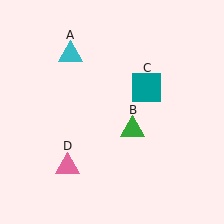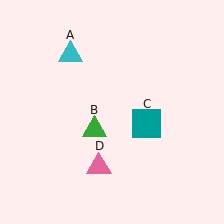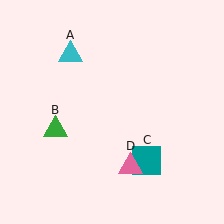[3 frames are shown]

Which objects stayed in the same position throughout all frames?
Cyan triangle (object A) remained stationary.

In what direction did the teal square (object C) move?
The teal square (object C) moved down.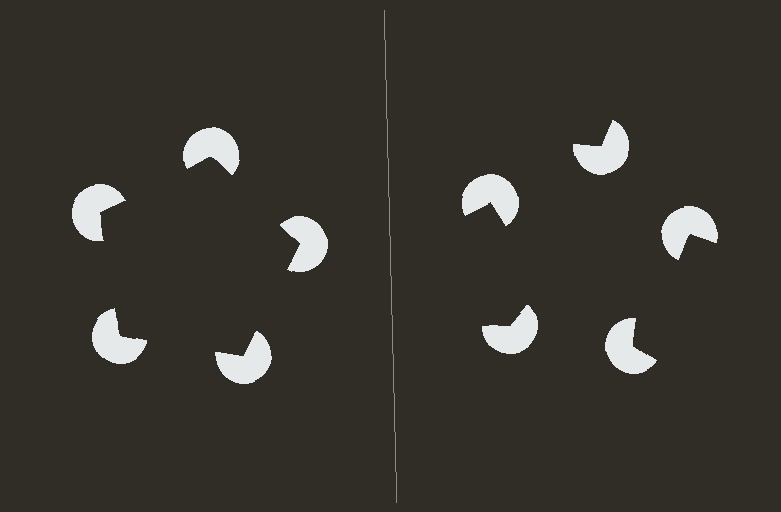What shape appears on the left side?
An illusory pentagon.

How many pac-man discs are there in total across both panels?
10 — 5 on each side.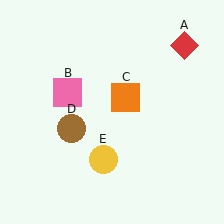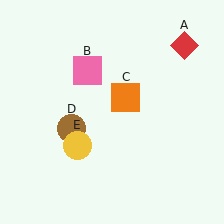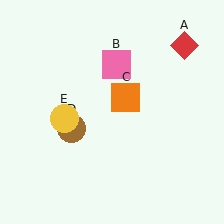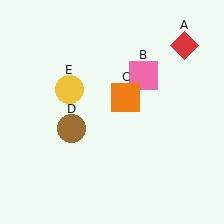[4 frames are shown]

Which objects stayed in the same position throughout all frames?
Red diamond (object A) and orange square (object C) and brown circle (object D) remained stationary.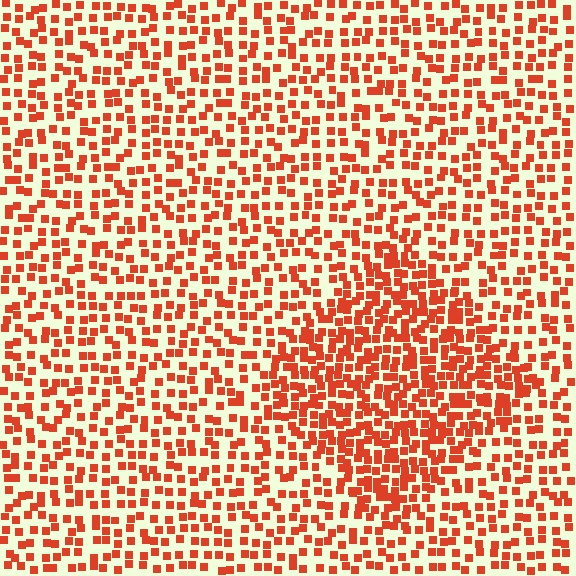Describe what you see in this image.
The image contains small red elements arranged at two different densities. A diamond-shaped region is visible where the elements are more densely packed than the surrounding area.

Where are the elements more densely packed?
The elements are more densely packed inside the diamond boundary.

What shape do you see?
I see a diamond.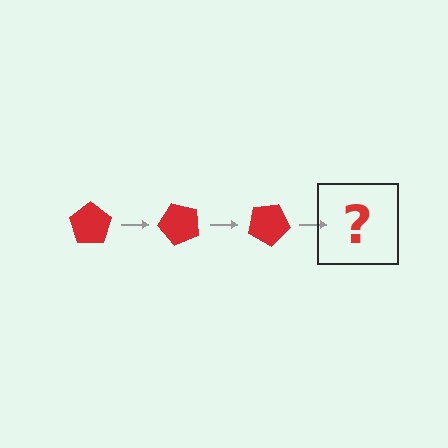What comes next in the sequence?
The next element should be a red pentagon rotated 150 degrees.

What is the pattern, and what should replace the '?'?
The pattern is that the pentagon rotates 50 degrees each step. The '?' should be a red pentagon rotated 150 degrees.